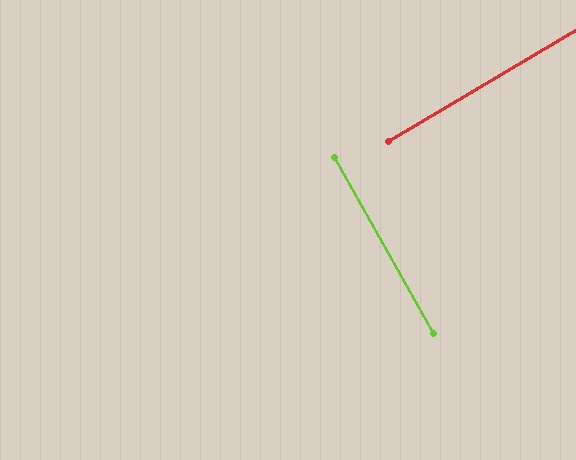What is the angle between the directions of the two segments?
Approximately 89 degrees.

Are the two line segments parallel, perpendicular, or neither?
Perpendicular — they meet at approximately 89°.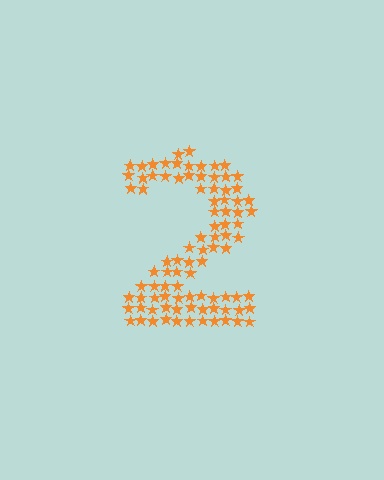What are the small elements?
The small elements are stars.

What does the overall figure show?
The overall figure shows the digit 2.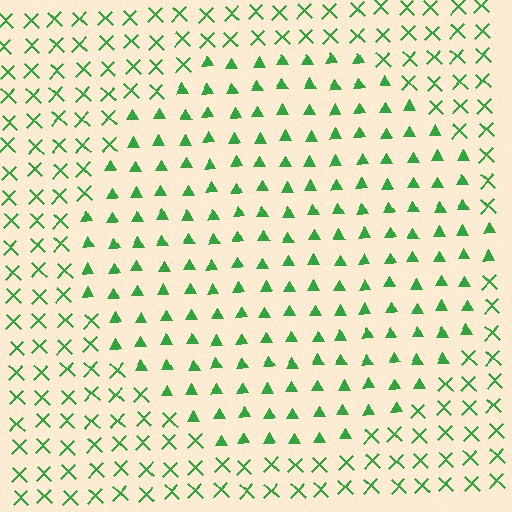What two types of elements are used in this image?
The image uses triangles inside the circle region and X marks outside it.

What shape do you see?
I see a circle.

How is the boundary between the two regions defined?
The boundary is defined by a change in element shape: triangles inside vs. X marks outside. All elements share the same color and spacing.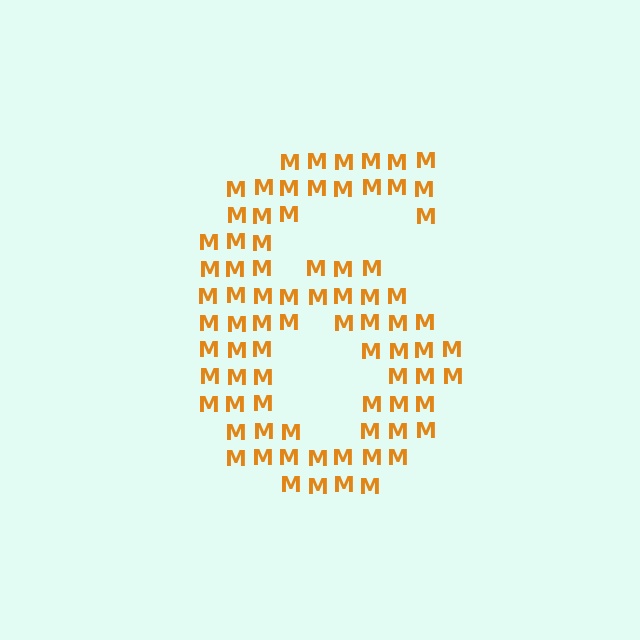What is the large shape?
The large shape is the digit 6.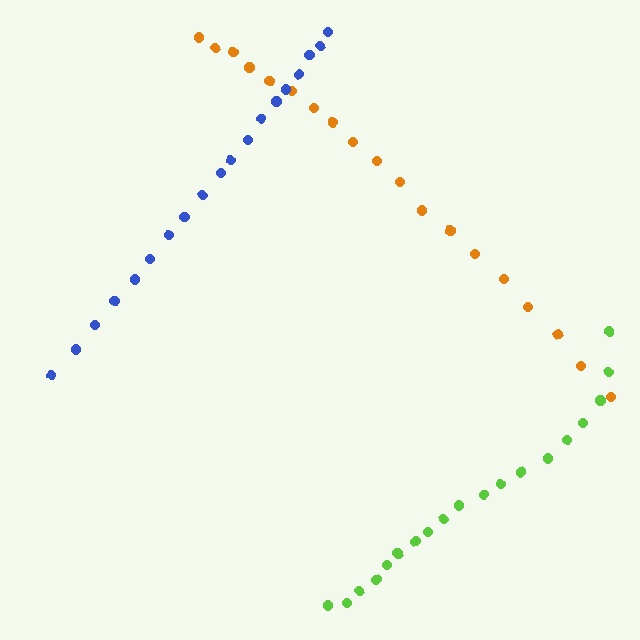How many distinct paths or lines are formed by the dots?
There are 3 distinct paths.